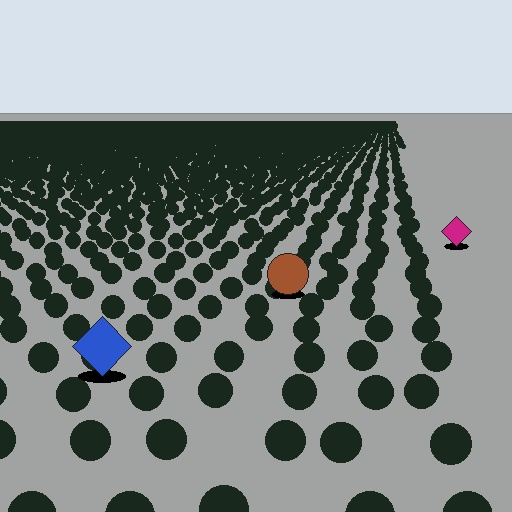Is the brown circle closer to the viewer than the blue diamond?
No. The blue diamond is closer — you can tell from the texture gradient: the ground texture is coarser near it.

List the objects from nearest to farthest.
From nearest to farthest: the blue diamond, the brown circle, the magenta diamond.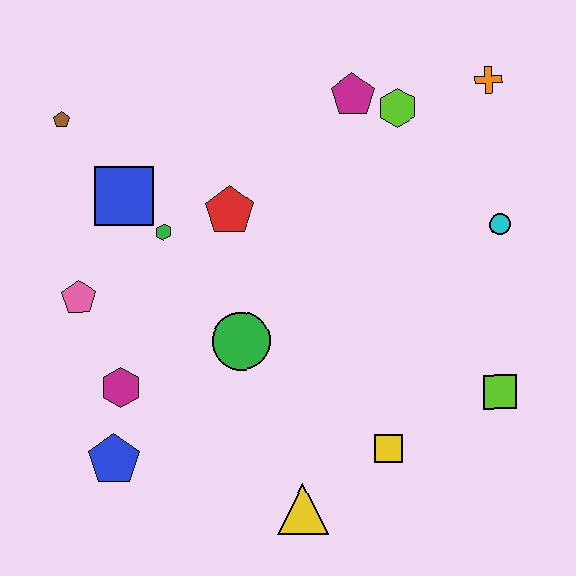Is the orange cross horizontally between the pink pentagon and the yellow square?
No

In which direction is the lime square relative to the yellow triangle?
The lime square is to the right of the yellow triangle.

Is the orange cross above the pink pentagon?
Yes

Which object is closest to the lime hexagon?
The magenta pentagon is closest to the lime hexagon.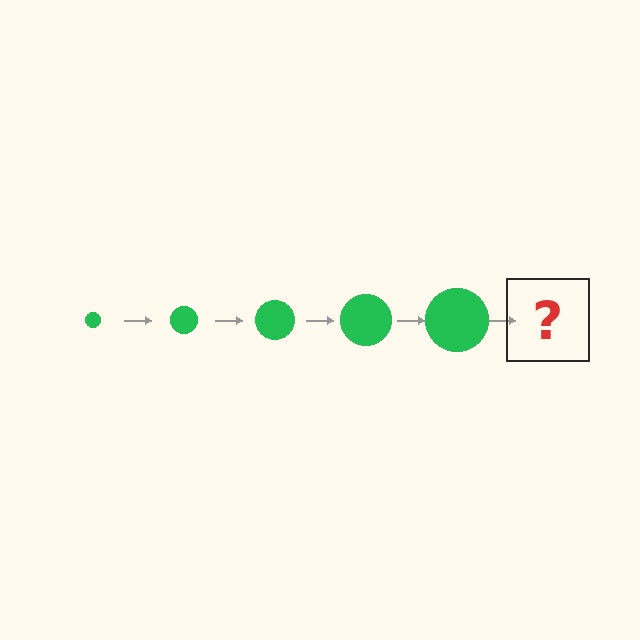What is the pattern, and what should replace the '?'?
The pattern is that the circle gets progressively larger each step. The '?' should be a green circle, larger than the previous one.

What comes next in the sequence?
The next element should be a green circle, larger than the previous one.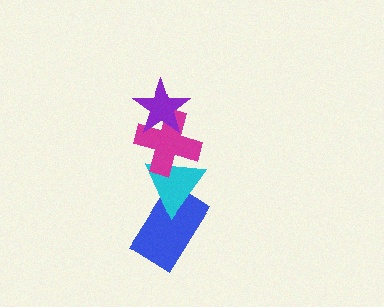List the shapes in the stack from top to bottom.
From top to bottom: the purple star, the magenta cross, the cyan triangle, the blue rectangle.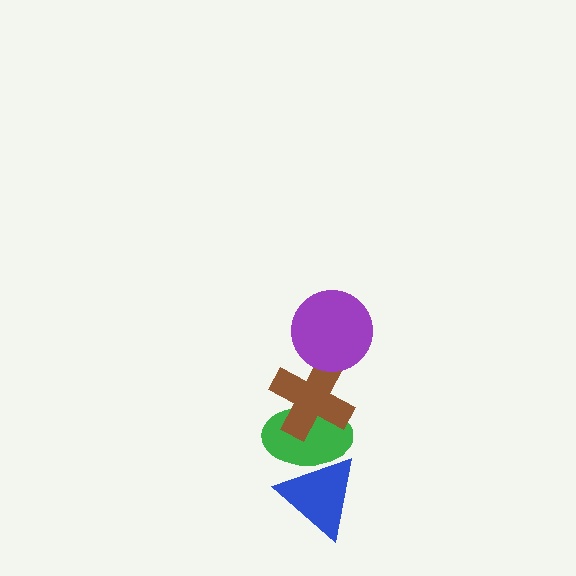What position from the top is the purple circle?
The purple circle is 1st from the top.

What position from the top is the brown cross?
The brown cross is 2nd from the top.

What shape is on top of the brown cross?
The purple circle is on top of the brown cross.